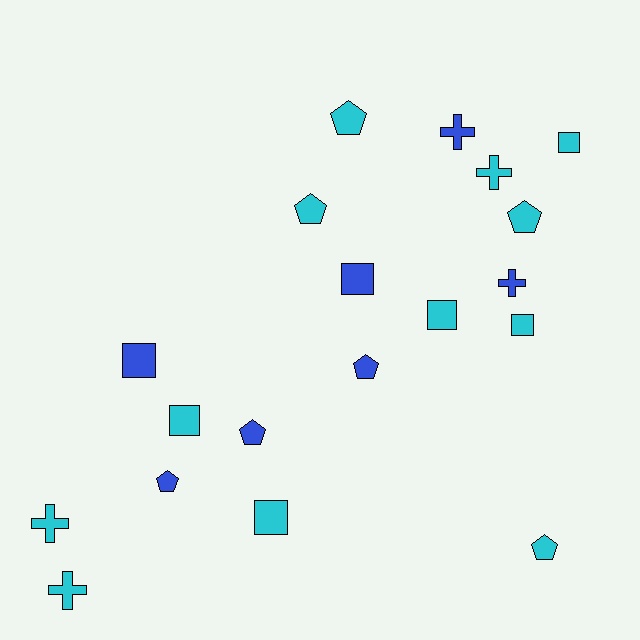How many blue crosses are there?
There are 2 blue crosses.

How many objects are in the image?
There are 19 objects.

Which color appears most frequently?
Cyan, with 12 objects.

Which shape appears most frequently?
Pentagon, with 7 objects.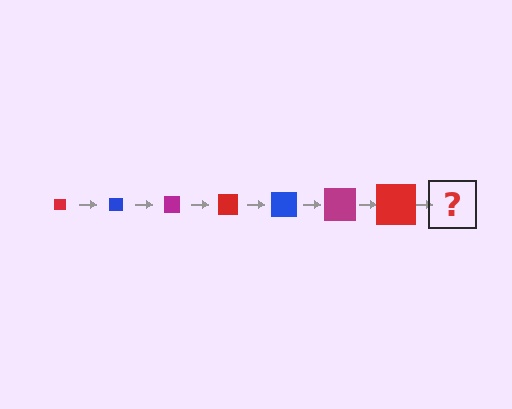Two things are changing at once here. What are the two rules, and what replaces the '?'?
The two rules are that the square grows larger each step and the color cycles through red, blue, and magenta. The '?' should be a blue square, larger than the previous one.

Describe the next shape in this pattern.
It should be a blue square, larger than the previous one.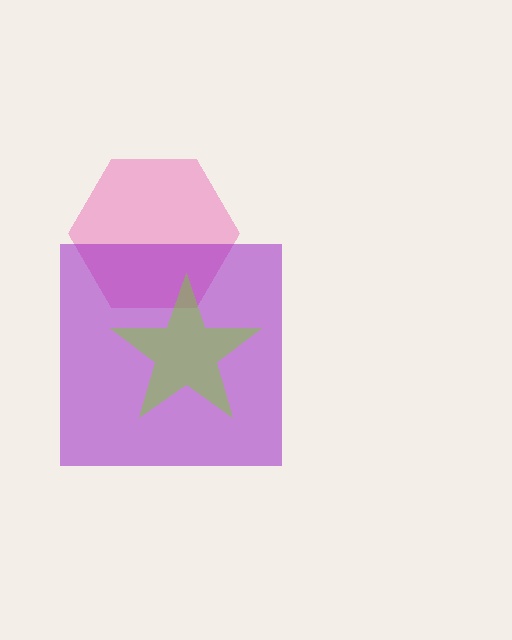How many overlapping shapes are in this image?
There are 3 overlapping shapes in the image.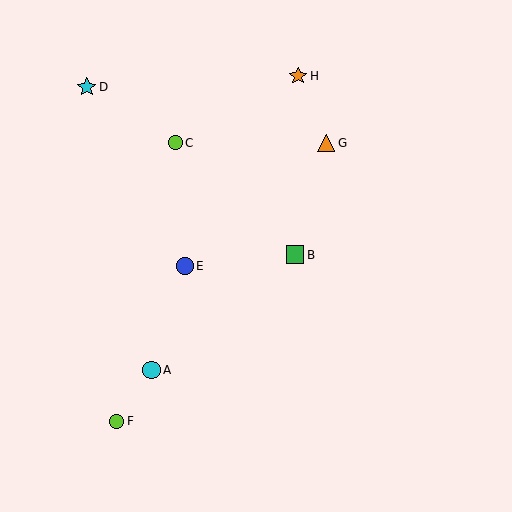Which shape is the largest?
The cyan star (labeled D) is the largest.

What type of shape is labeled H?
Shape H is an orange star.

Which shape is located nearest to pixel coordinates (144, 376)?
The cyan circle (labeled A) at (151, 370) is nearest to that location.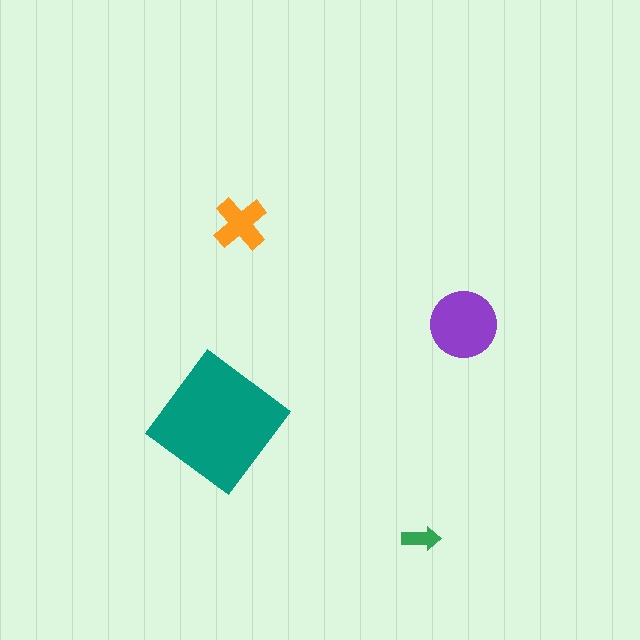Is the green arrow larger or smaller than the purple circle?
Smaller.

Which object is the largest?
The teal diamond.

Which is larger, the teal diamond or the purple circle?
The teal diamond.